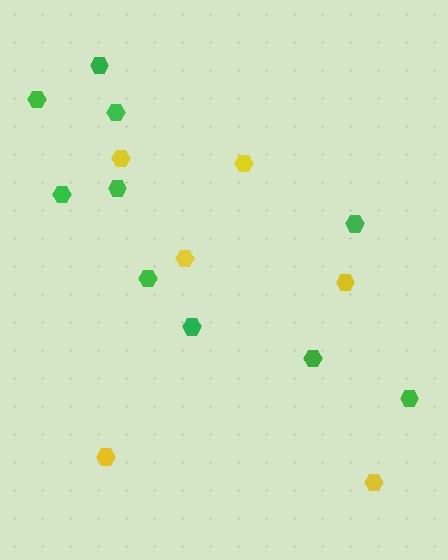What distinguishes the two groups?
There are 2 groups: one group of yellow hexagons (6) and one group of green hexagons (10).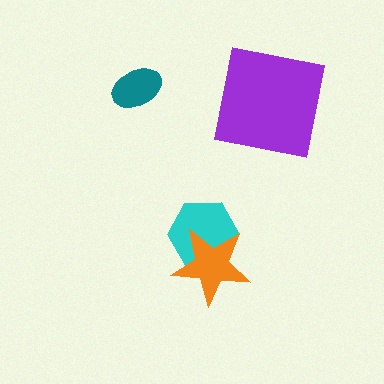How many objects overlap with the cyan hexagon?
1 object overlaps with the cyan hexagon.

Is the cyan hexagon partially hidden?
Yes, it is partially covered by another shape.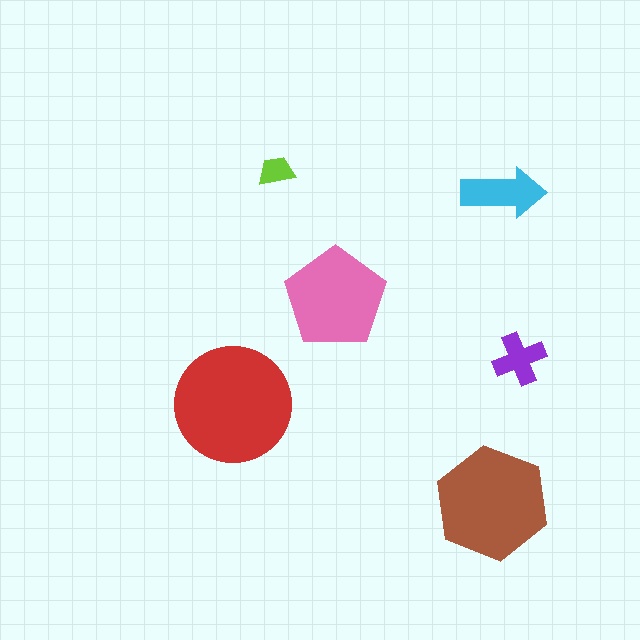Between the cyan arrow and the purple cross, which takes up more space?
The cyan arrow.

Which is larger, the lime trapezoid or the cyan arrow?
The cyan arrow.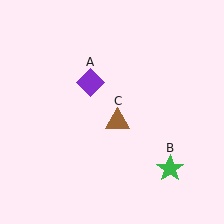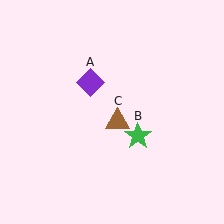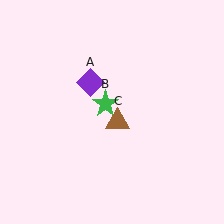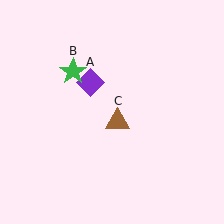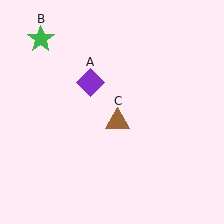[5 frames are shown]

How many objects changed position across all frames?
1 object changed position: green star (object B).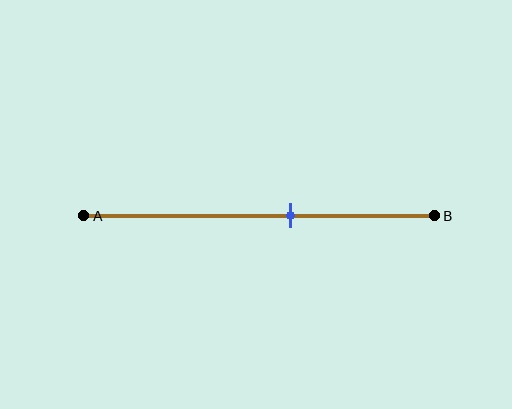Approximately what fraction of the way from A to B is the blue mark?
The blue mark is approximately 60% of the way from A to B.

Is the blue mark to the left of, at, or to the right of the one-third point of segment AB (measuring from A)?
The blue mark is to the right of the one-third point of segment AB.